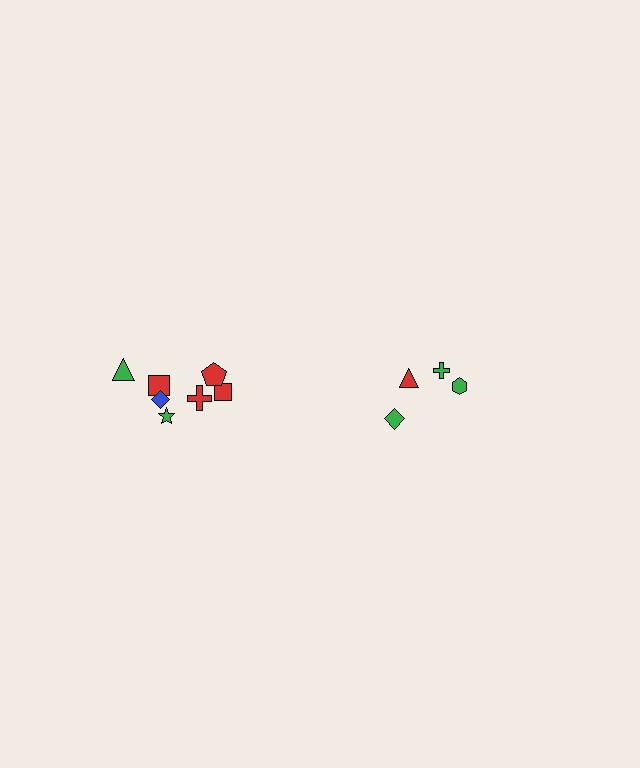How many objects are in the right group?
There are 4 objects.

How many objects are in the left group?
There are 7 objects.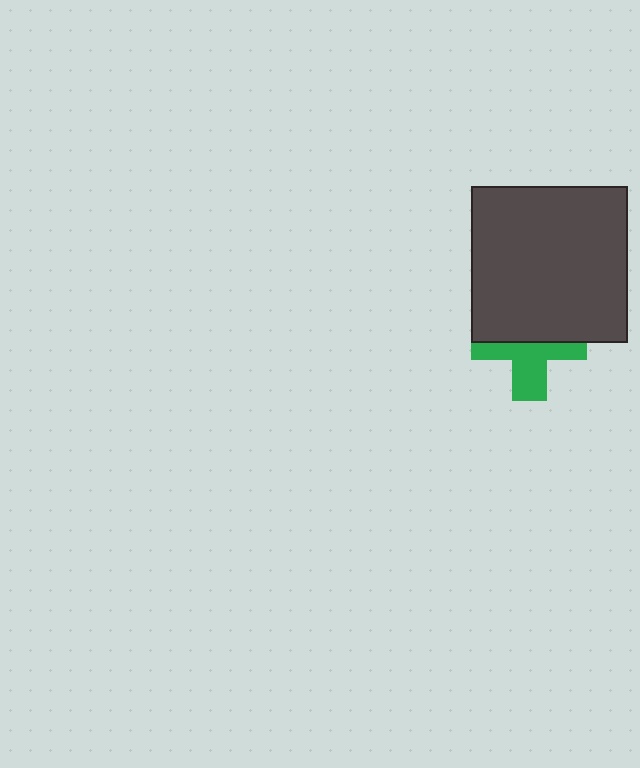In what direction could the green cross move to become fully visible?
The green cross could move down. That would shift it out from behind the dark gray square entirely.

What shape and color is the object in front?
The object in front is a dark gray square.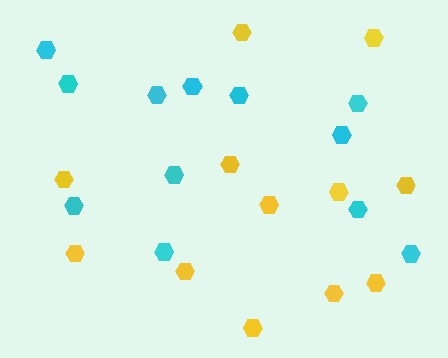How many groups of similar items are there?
There are 2 groups: one group of cyan hexagons (12) and one group of yellow hexagons (12).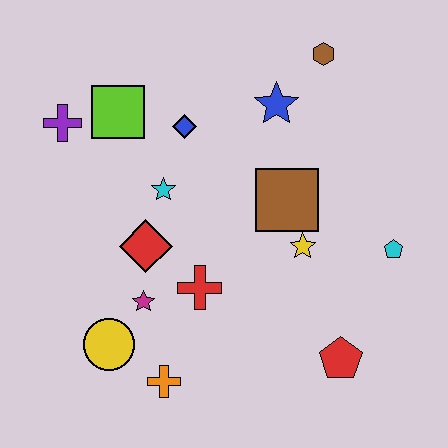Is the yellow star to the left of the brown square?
No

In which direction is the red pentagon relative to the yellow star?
The red pentagon is below the yellow star.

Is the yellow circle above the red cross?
No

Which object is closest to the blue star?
The brown hexagon is closest to the blue star.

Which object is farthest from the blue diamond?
The red pentagon is farthest from the blue diamond.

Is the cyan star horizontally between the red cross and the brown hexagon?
No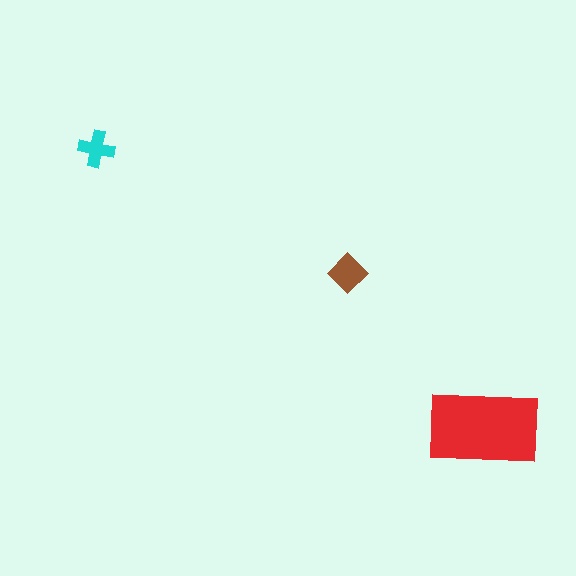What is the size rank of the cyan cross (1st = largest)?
3rd.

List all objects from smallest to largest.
The cyan cross, the brown diamond, the red rectangle.